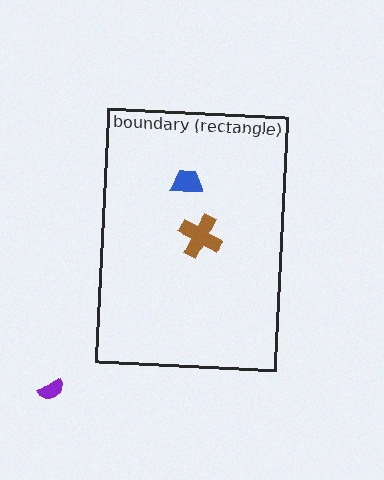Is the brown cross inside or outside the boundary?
Inside.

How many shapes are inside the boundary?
2 inside, 1 outside.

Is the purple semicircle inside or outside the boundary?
Outside.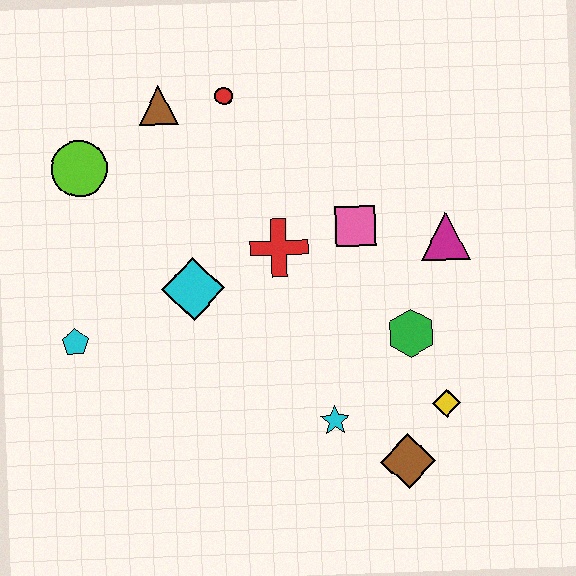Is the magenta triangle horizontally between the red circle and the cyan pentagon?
No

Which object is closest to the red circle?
The brown triangle is closest to the red circle.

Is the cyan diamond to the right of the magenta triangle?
No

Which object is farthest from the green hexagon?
The lime circle is farthest from the green hexagon.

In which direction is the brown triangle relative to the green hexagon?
The brown triangle is to the left of the green hexagon.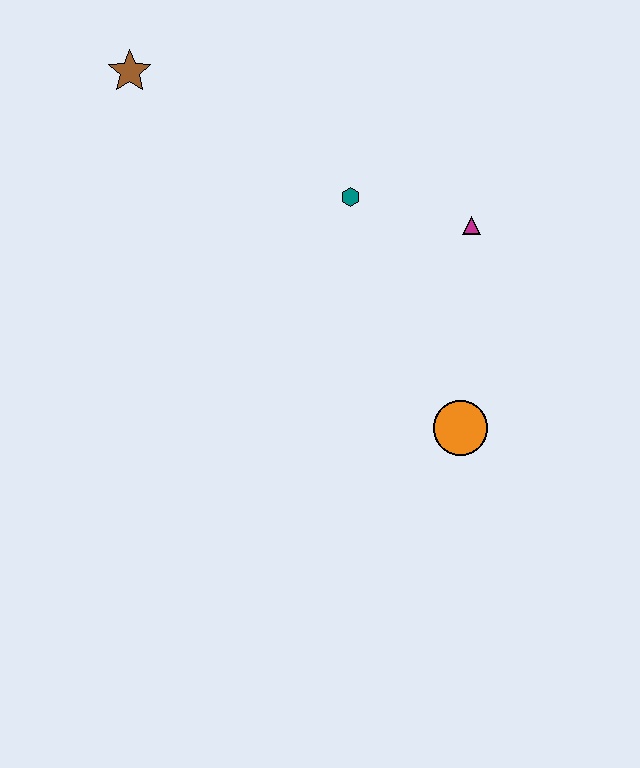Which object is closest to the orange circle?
The magenta triangle is closest to the orange circle.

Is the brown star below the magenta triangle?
No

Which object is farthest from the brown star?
The orange circle is farthest from the brown star.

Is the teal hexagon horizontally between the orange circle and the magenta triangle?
No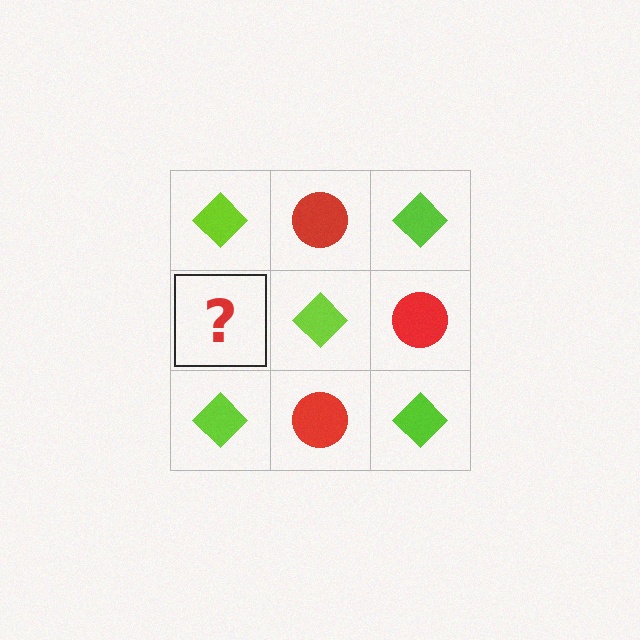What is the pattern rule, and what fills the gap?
The rule is that it alternates lime diamond and red circle in a checkerboard pattern. The gap should be filled with a red circle.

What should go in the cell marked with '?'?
The missing cell should contain a red circle.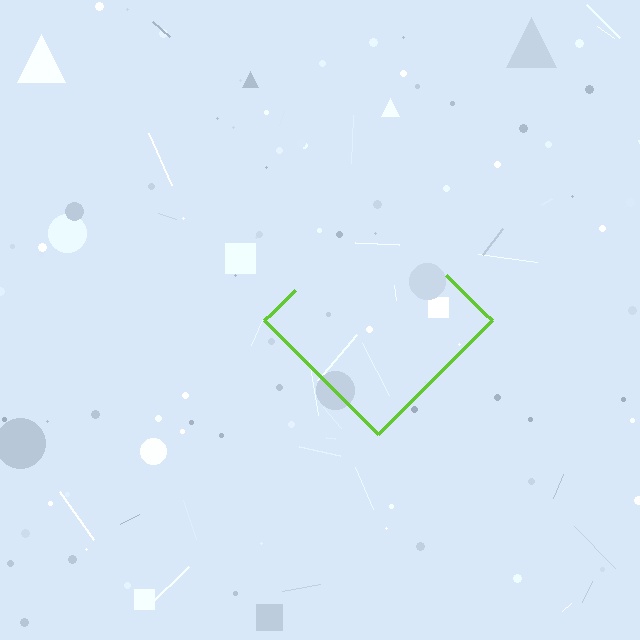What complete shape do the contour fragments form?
The contour fragments form a diamond.